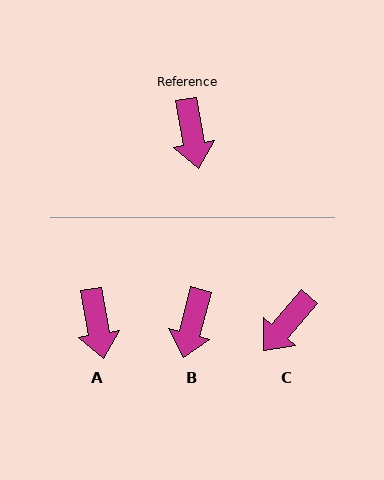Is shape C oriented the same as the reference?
No, it is off by about 51 degrees.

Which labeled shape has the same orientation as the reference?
A.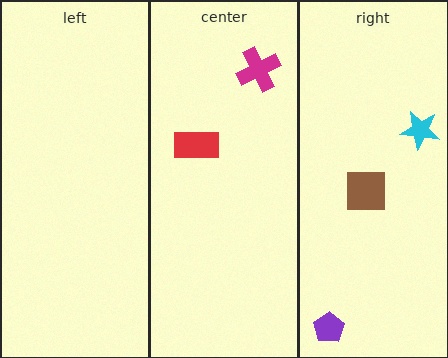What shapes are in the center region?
The magenta cross, the red rectangle.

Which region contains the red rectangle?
The center region.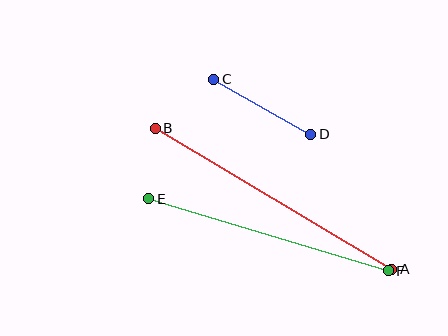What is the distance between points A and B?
The distance is approximately 275 pixels.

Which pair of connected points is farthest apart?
Points A and B are farthest apart.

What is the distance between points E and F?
The distance is approximately 250 pixels.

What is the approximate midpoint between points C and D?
The midpoint is at approximately (262, 107) pixels.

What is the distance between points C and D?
The distance is approximately 112 pixels.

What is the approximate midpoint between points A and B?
The midpoint is at approximately (273, 199) pixels.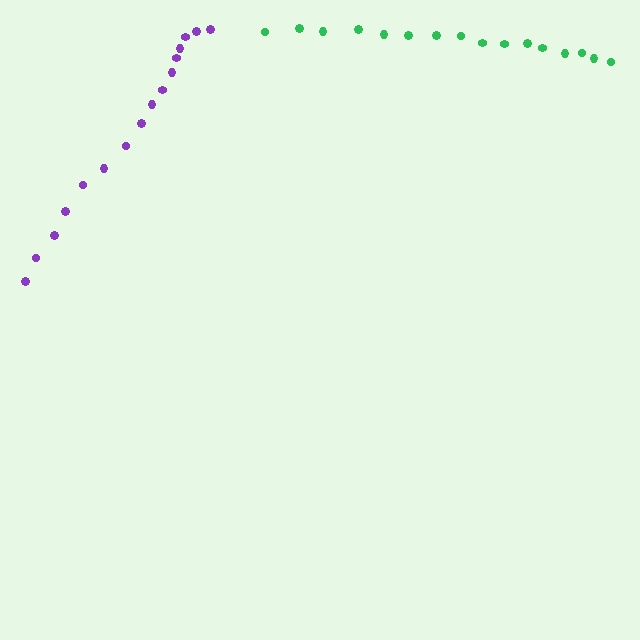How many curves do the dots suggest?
There are 2 distinct paths.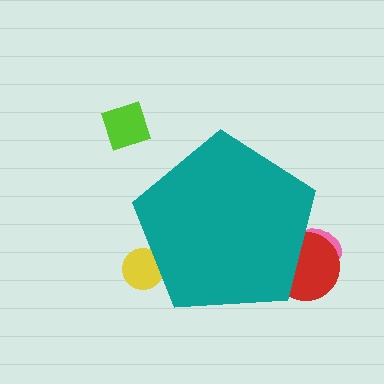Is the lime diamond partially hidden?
No, the lime diamond is fully visible.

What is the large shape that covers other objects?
A teal pentagon.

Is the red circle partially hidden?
Yes, the red circle is partially hidden behind the teal pentagon.